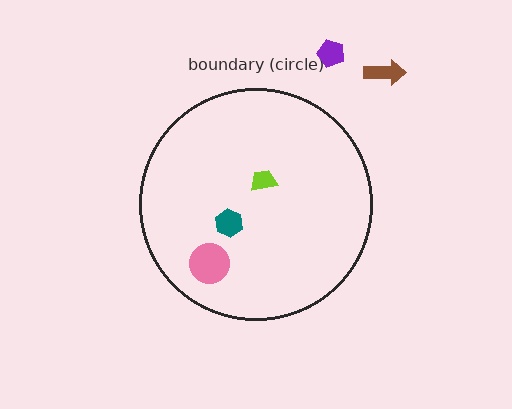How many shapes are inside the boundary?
3 inside, 2 outside.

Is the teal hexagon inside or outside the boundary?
Inside.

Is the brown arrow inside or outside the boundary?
Outside.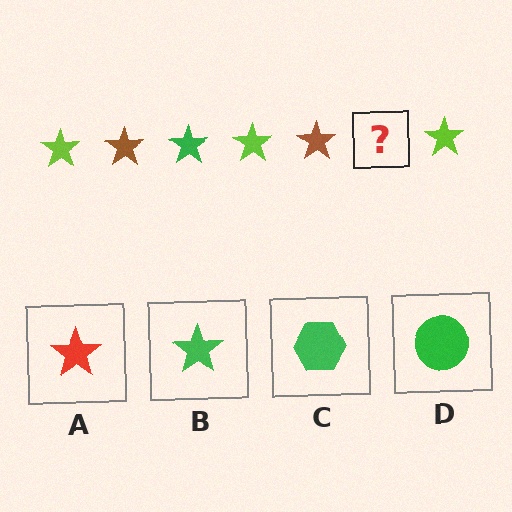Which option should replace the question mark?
Option B.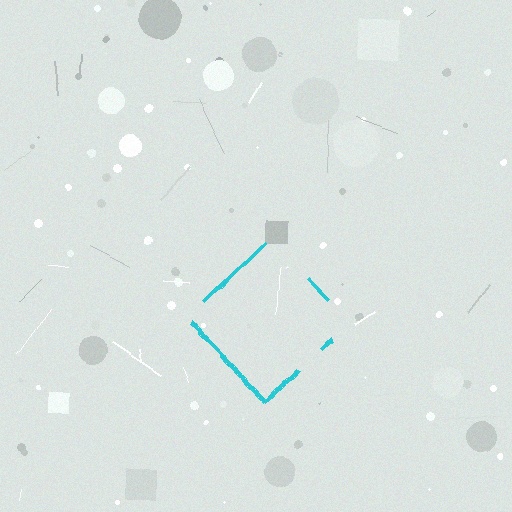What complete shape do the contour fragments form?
The contour fragments form a diamond.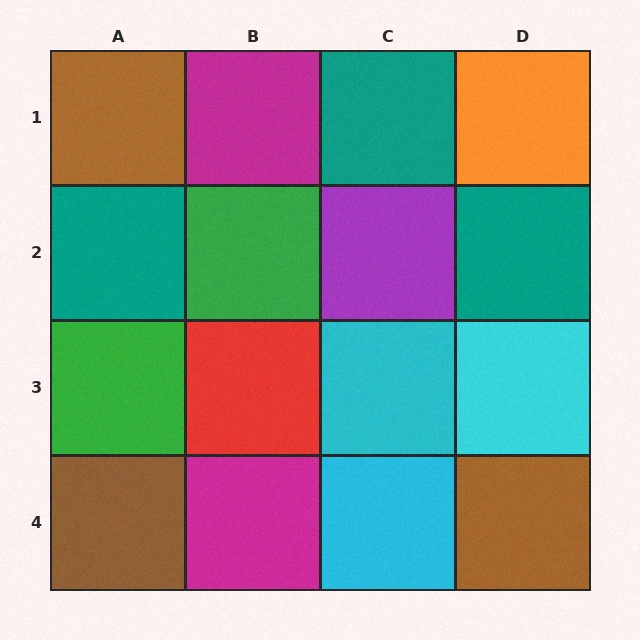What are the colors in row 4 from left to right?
Brown, magenta, cyan, brown.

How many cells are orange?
1 cell is orange.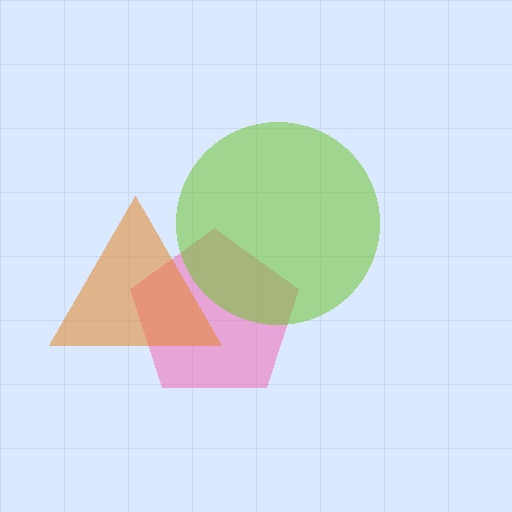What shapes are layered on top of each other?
The layered shapes are: a pink pentagon, a lime circle, an orange triangle.